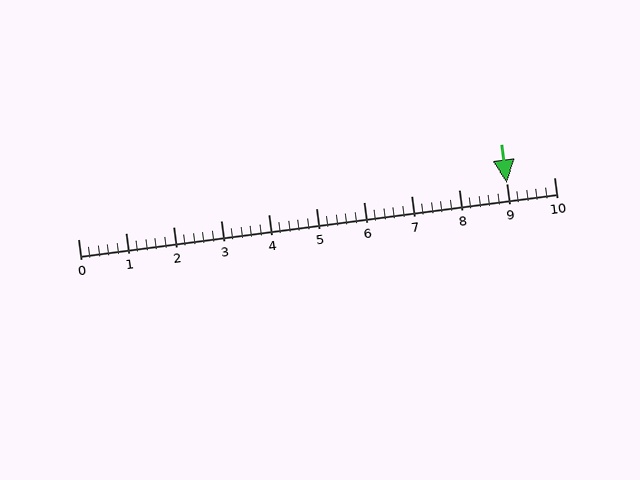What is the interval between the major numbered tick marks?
The major tick marks are spaced 1 units apart.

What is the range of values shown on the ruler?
The ruler shows values from 0 to 10.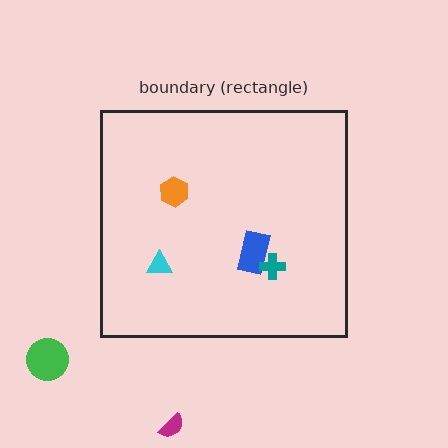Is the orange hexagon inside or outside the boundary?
Inside.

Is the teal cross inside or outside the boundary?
Inside.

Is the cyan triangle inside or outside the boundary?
Inside.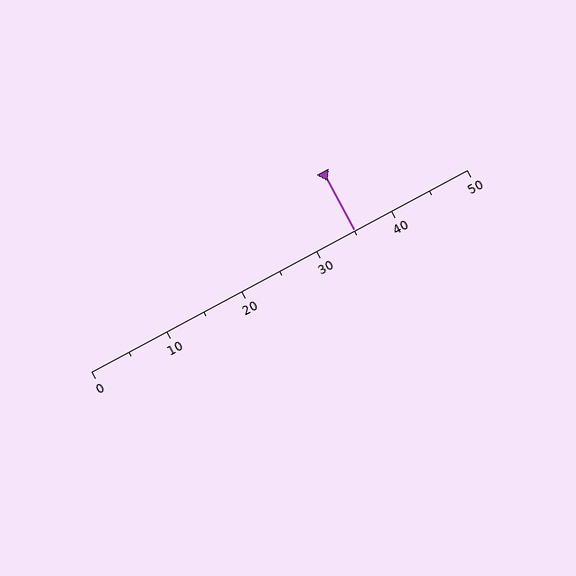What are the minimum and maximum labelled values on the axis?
The axis runs from 0 to 50.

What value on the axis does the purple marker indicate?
The marker indicates approximately 35.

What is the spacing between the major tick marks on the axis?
The major ticks are spaced 10 apart.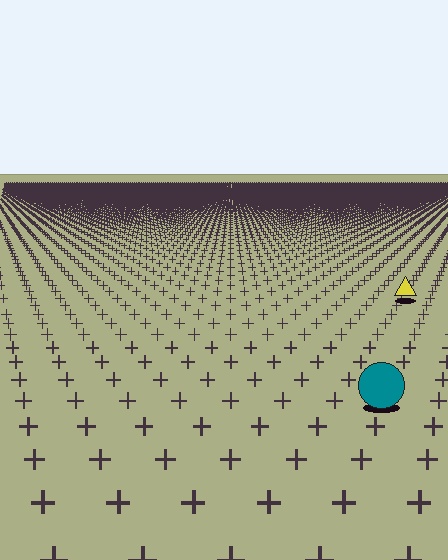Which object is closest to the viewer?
The teal circle is closest. The texture marks near it are larger and more spread out.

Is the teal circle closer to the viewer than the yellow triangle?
Yes. The teal circle is closer — you can tell from the texture gradient: the ground texture is coarser near it.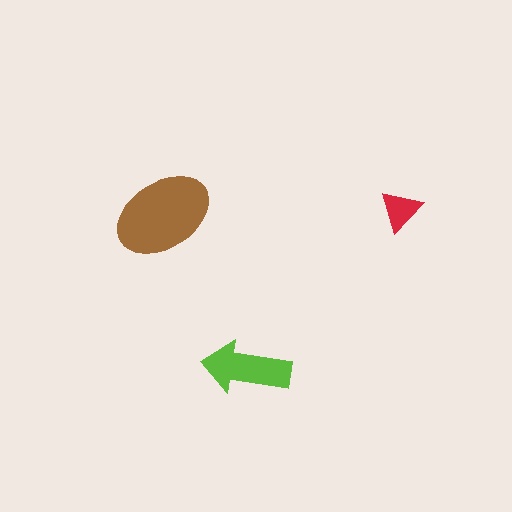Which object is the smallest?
The red triangle.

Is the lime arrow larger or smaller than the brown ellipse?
Smaller.